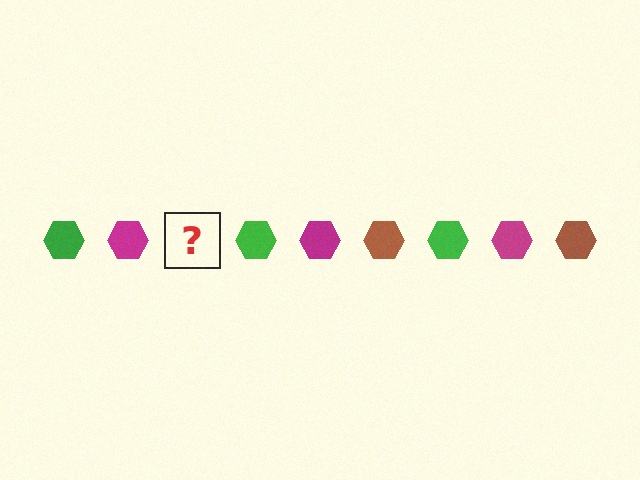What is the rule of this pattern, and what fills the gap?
The rule is that the pattern cycles through green, magenta, brown hexagons. The gap should be filled with a brown hexagon.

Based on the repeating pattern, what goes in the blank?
The blank should be a brown hexagon.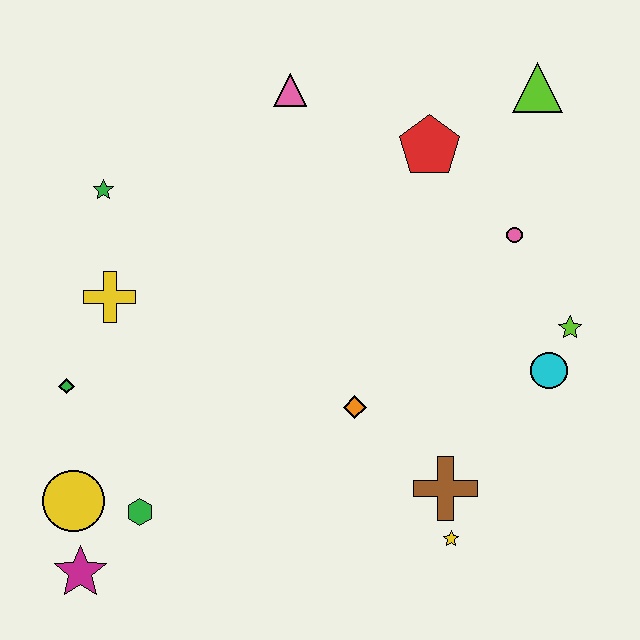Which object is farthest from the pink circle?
The magenta star is farthest from the pink circle.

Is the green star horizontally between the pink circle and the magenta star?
Yes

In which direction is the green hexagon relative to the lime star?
The green hexagon is to the left of the lime star.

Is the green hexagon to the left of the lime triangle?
Yes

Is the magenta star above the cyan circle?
No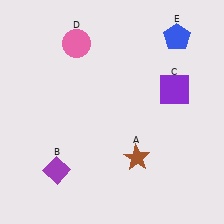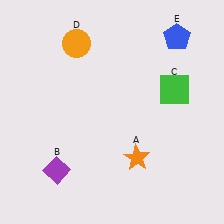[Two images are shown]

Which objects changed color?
A changed from brown to orange. C changed from purple to green. D changed from pink to orange.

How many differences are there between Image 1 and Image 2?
There are 3 differences between the two images.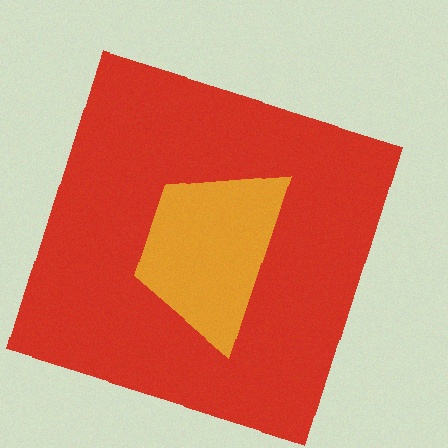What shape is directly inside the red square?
The orange trapezoid.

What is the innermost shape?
The orange trapezoid.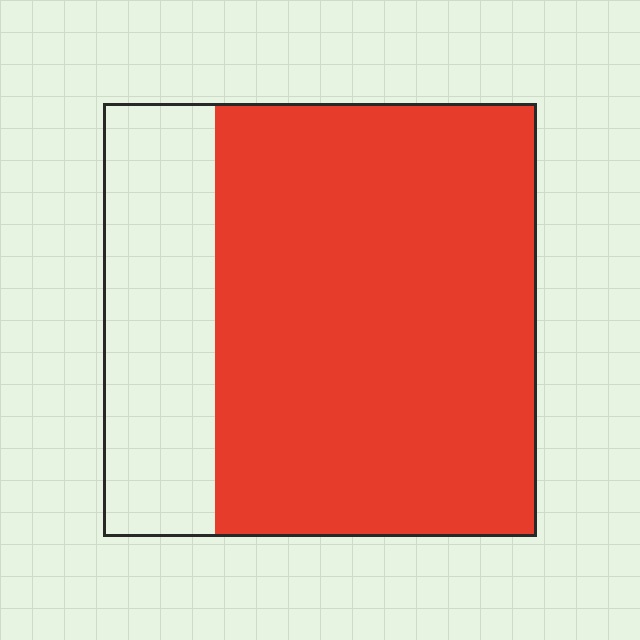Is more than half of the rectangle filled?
Yes.